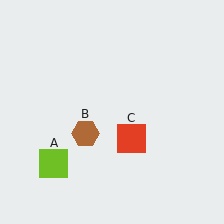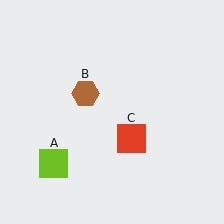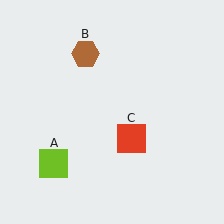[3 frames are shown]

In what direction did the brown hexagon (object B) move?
The brown hexagon (object B) moved up.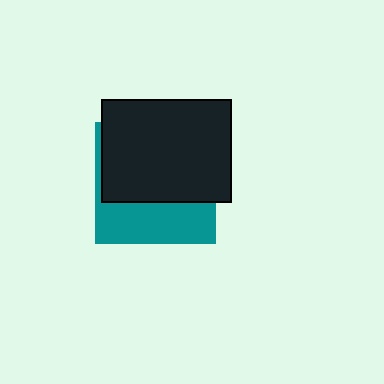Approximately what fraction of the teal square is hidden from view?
Roughly 64% of the teal square is hidden behind the black rectangle.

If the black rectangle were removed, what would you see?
You would see the complete teal square.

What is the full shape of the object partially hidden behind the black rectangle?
The partially hidden object is a teal square.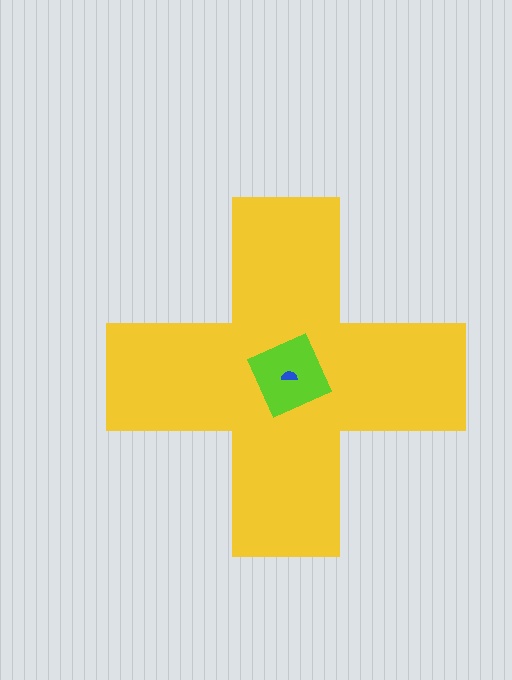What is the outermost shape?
The yellow cross.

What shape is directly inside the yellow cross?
The lime square.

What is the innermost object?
The blue semicircle.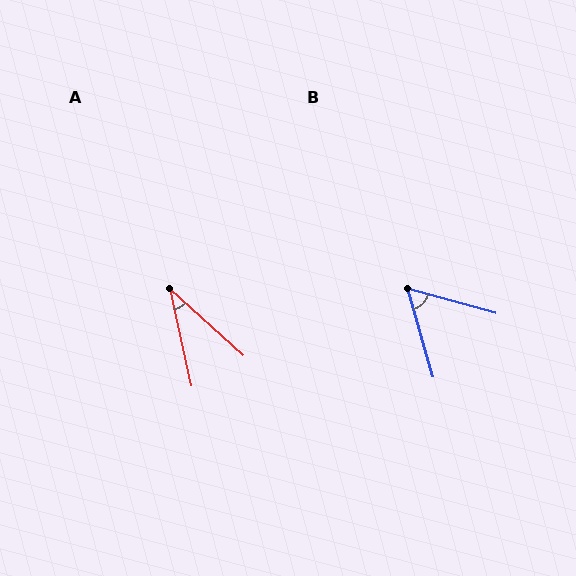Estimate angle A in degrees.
Approximately 36 degrees.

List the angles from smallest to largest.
A (36°), B (58°).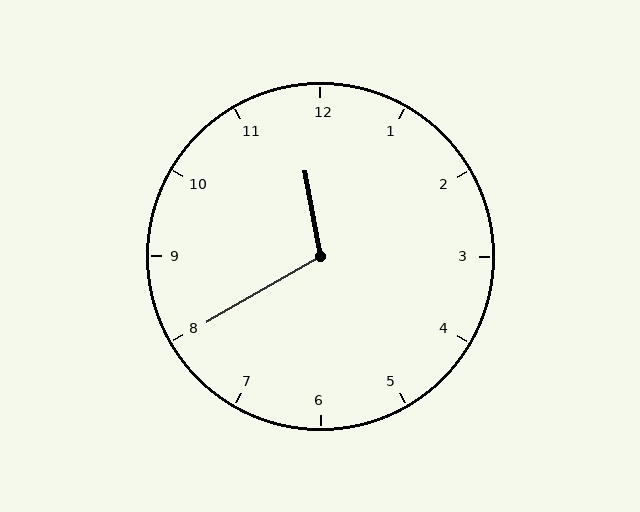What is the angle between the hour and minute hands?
Approximately 110 degrees.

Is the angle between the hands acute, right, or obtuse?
It is obtuse.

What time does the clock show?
11:40.